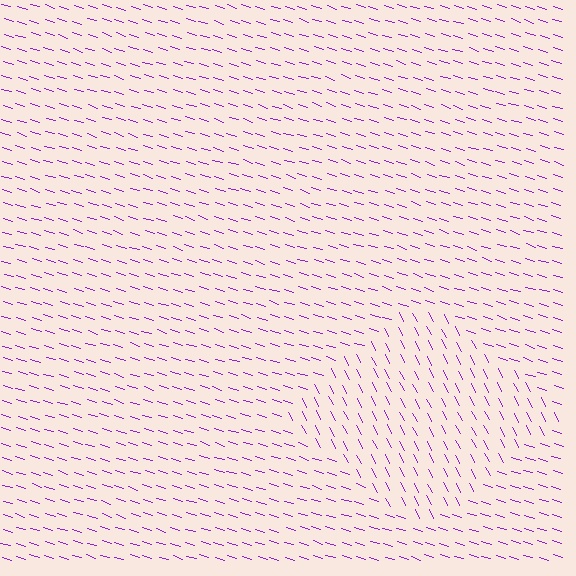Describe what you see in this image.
The image is filled with small purple line segments. A diamond region in the image has lines oriented differently from the surrounding lines, creating a visible texture boundary.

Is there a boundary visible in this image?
Yes, there is a texture boundary formed by a change in line orientation.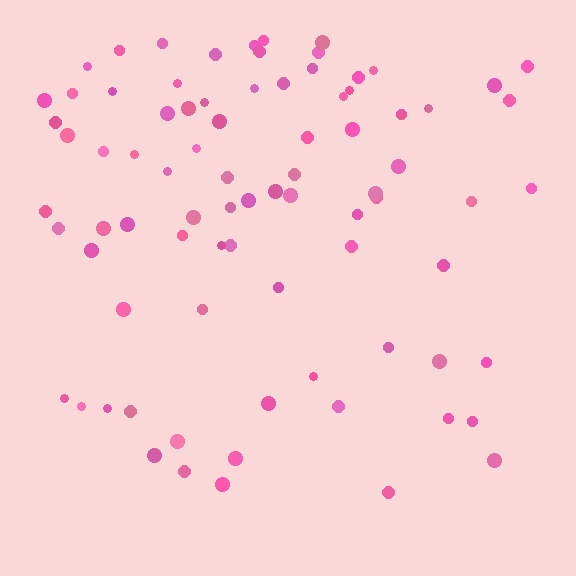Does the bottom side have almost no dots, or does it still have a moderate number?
Still a moderate number, just noticeably fewer than the top.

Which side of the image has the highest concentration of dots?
The top.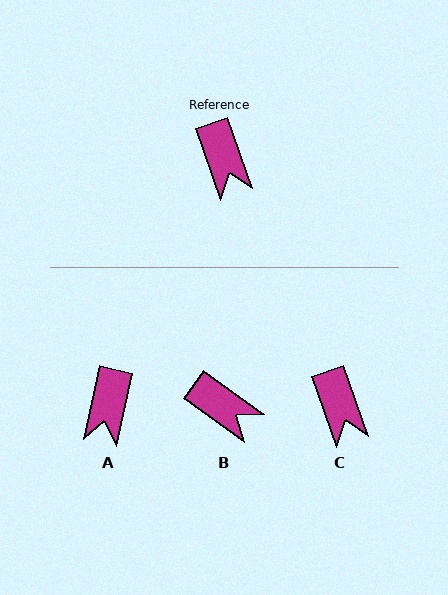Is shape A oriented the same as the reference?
No, it is off by about 32 degrees.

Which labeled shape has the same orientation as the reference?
C.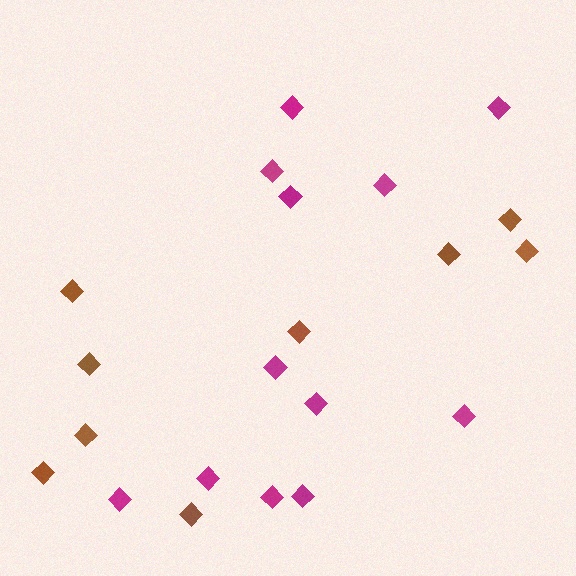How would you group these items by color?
There are 2 groups: one group of magenta diamonds (12) and one group of brown diamonds (9).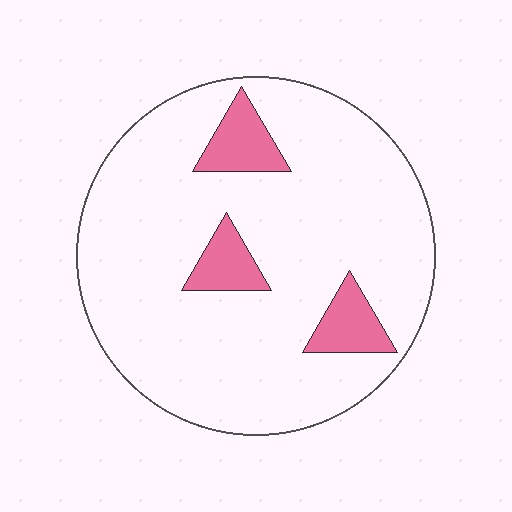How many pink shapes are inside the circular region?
3.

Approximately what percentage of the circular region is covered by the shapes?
Approximately 10%.